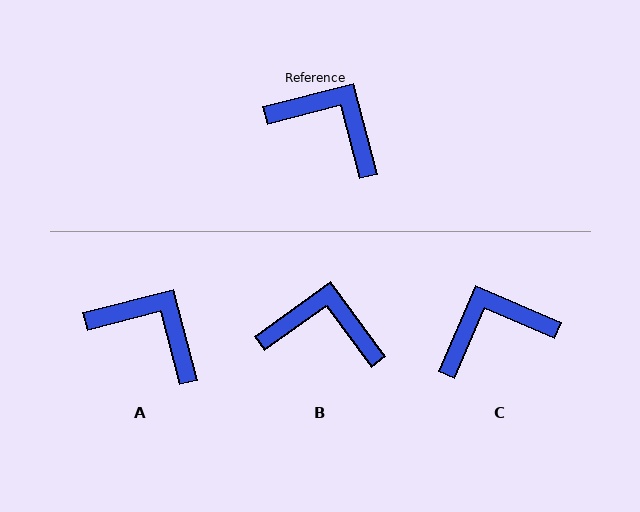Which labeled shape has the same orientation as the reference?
A.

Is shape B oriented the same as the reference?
No, it is off by about 22 degrees.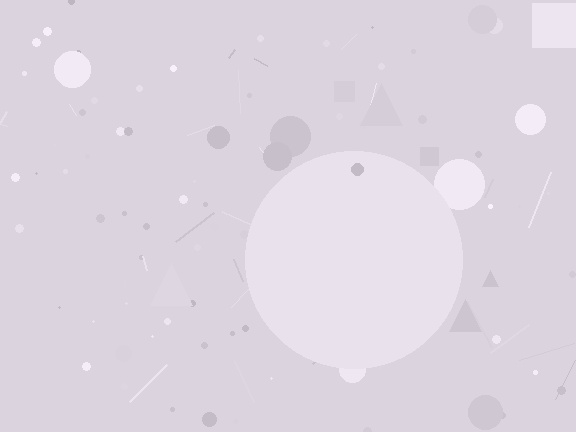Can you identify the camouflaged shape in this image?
The camouflaged shape is a circle.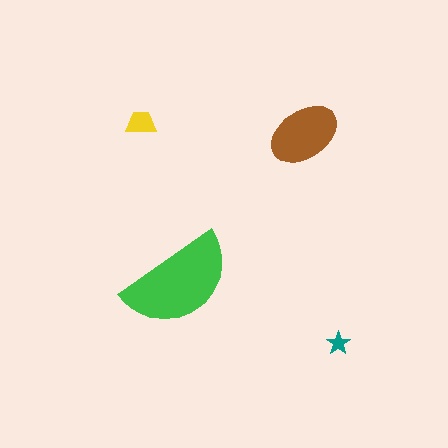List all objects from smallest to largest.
The teal star, the yellow trapezoid, the brown ellipse, the green semicircle.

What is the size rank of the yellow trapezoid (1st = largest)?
3rd.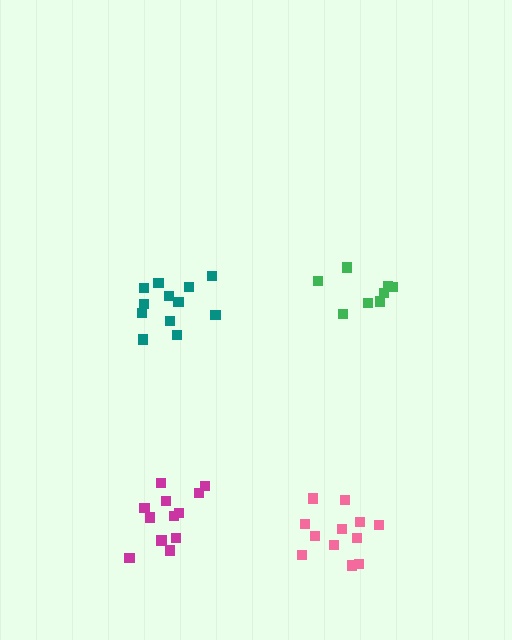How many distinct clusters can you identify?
There are 4 distinct clusters.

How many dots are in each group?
Group 1: 12 dots, Group 2: 12 dots, Group 3: 8 dots, Group 4: 12 dots (44 total).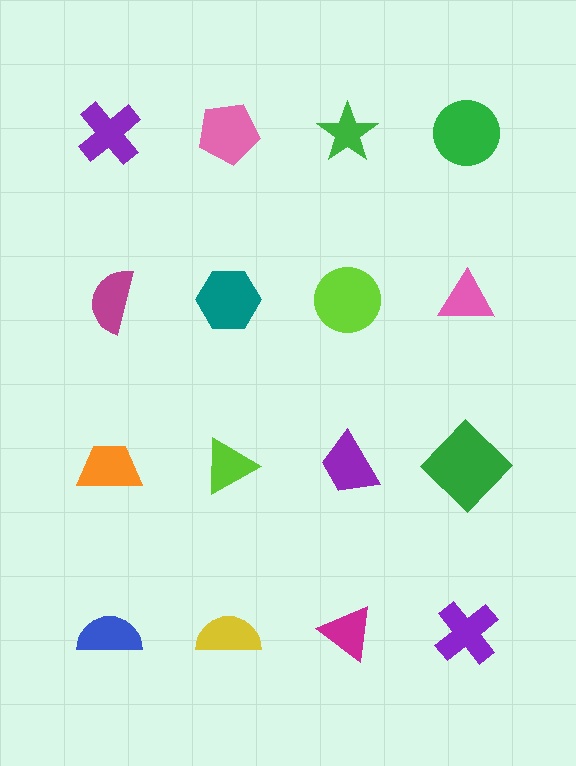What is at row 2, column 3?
A lime circle.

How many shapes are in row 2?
4 shapes.